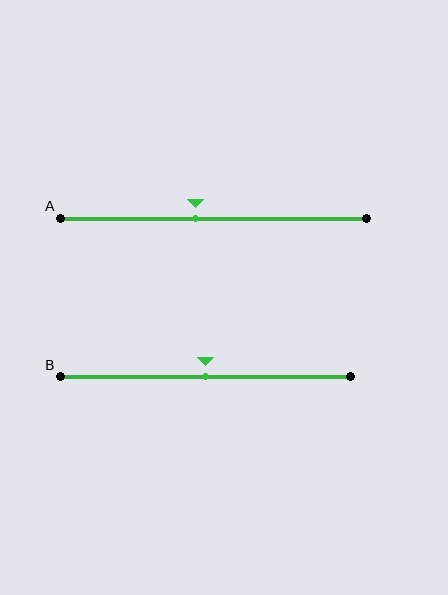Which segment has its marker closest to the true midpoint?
Segment B has its marker closest to the true midpoint.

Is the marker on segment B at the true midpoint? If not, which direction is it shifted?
Yes, the marker on segment B is at the true midpoint.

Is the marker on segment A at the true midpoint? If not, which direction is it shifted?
No, the marker on segment A is shifted to the left by about 6% of the segment length.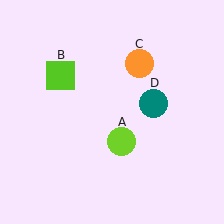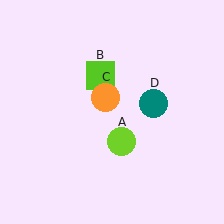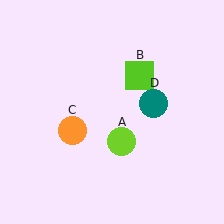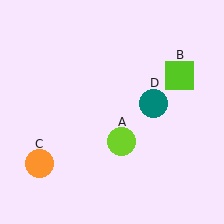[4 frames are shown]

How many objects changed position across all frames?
2 objects changed position: lime square (object B), orange circle (object C).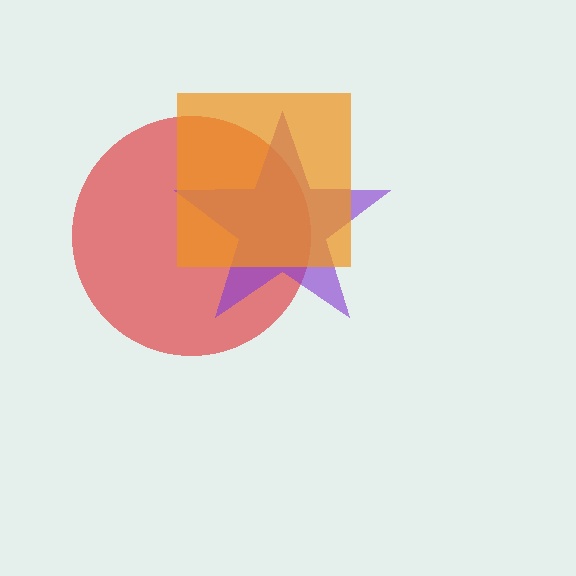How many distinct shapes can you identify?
There are 3 distinct shapes: a red circle, a purple star, an orange square.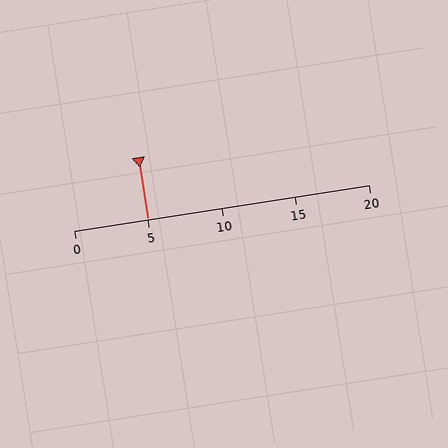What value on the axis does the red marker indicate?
The marker indicates approximately 5.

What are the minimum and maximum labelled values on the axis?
The axis runs from 0 to 20.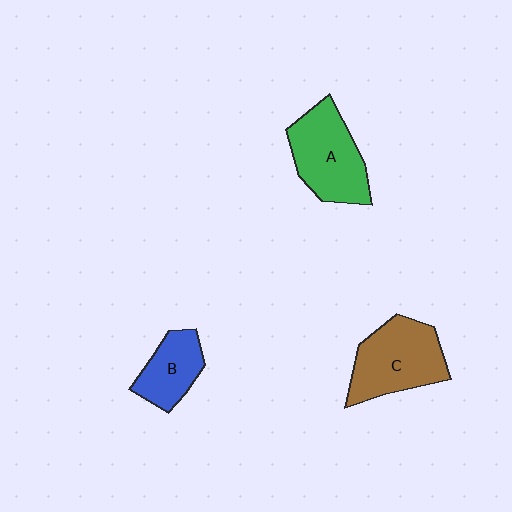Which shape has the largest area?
Shape C (brown).